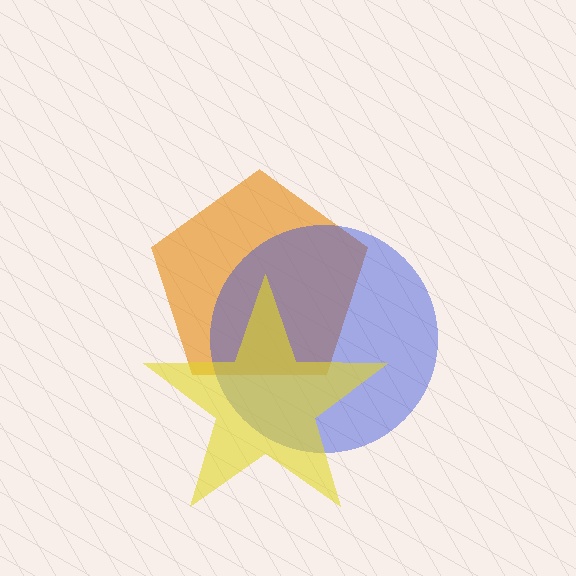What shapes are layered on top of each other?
The layered shapes are: an orange pentagon, a blue circle, a yellow star.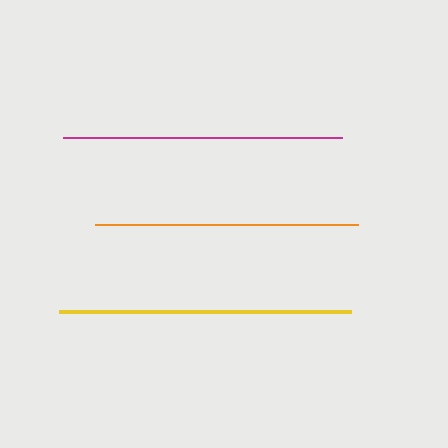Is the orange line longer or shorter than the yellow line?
The yellow line is longer than the orange line.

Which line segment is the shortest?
The orange line is the shortest at approximately 263 pixels.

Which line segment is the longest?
The yellow line is the longest at approximately 292 pixels.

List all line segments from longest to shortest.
From longest to shortest: yellow, magenta, orange.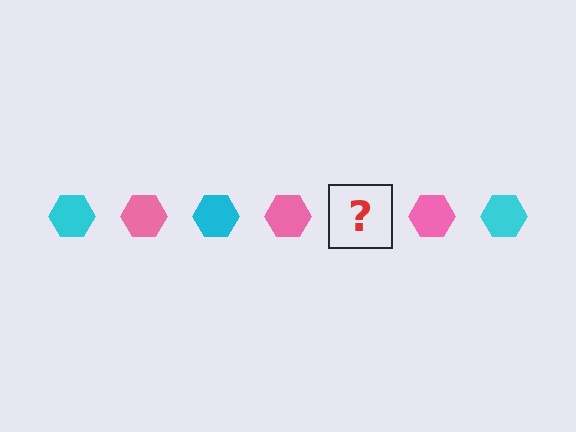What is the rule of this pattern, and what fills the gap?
The rule is that the pattern cycles through cyan, pink hexagons. The gap should be filled with a cyan hexagon.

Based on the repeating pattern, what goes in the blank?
The blank should be a cyan hexagon.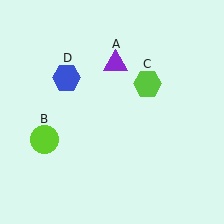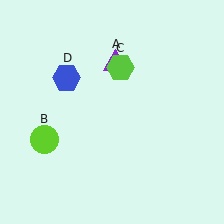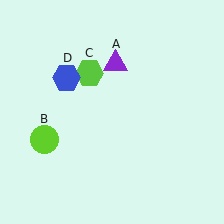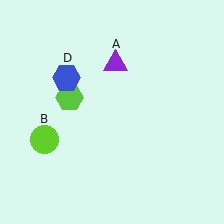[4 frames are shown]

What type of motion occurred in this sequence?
The lime hexagon (object C) rotated counterclockwise around the center of the scene.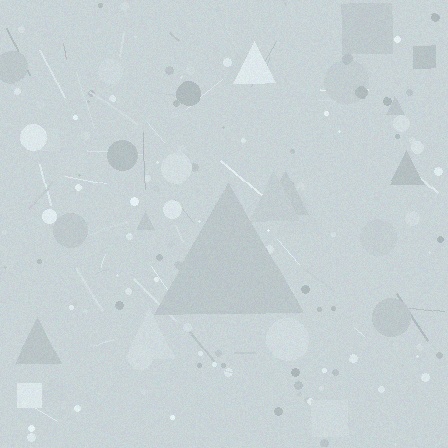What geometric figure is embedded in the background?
A triangle is embedded in the background.